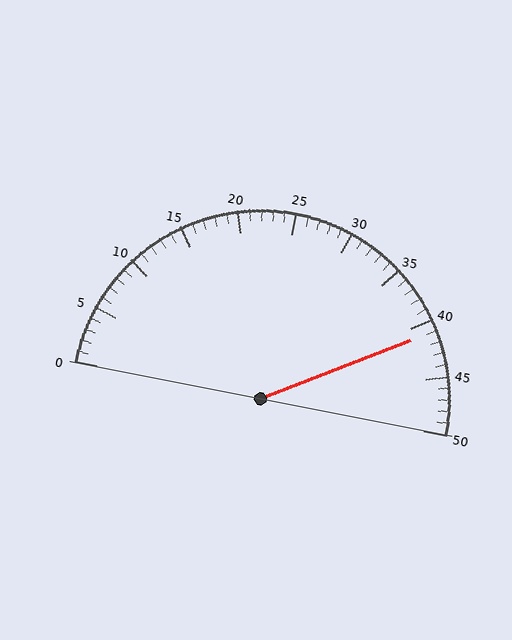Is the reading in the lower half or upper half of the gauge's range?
The reading is in the upper half of the range (0 to 50).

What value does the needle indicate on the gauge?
The needle indicates approximately 41.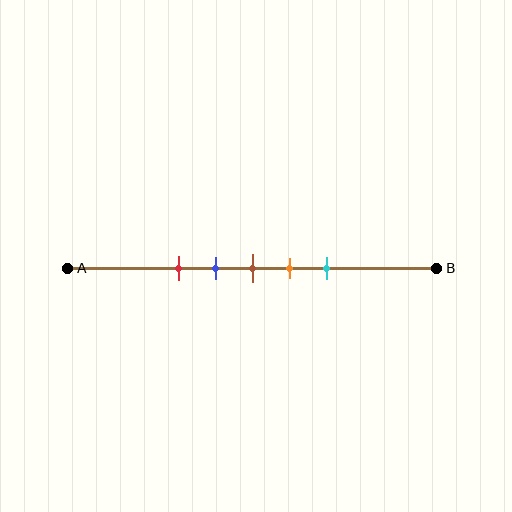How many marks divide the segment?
There are 5 marks dividing the segment.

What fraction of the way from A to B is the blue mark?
The blue mark is approximately 40% (0.4) of the way from A to B.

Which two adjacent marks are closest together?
The blue and brown marks are the closest adjacent pair.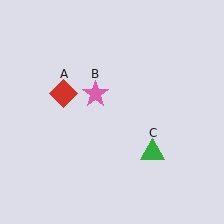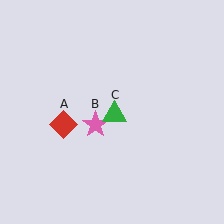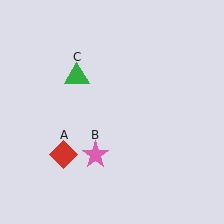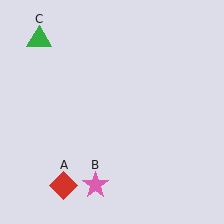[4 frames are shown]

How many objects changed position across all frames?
3 objects changed position: red diamond (object A), pink star (object B), green triangle (object C).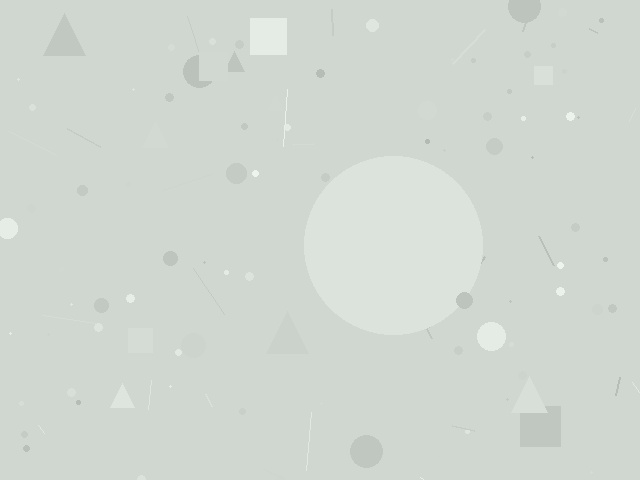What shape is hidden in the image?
A circle is hidden in the image.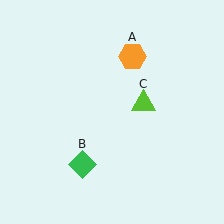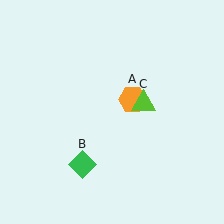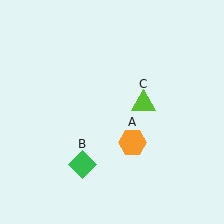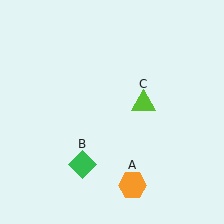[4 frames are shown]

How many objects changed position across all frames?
1 object changed position: orange hexagon (object A).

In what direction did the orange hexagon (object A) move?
The orange hexagon (object A) moved down.